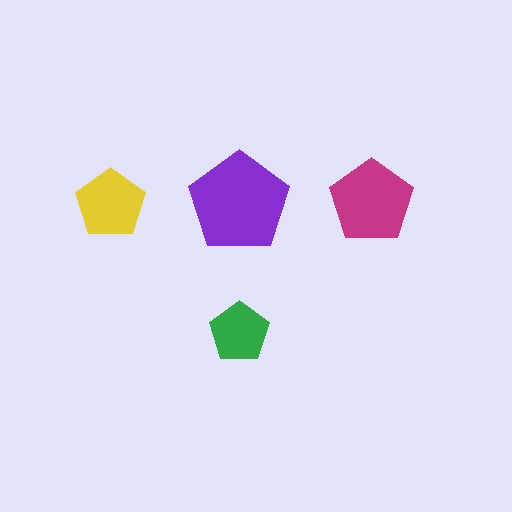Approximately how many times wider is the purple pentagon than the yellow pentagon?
About 1.5 times wider.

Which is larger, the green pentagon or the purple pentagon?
The purple one.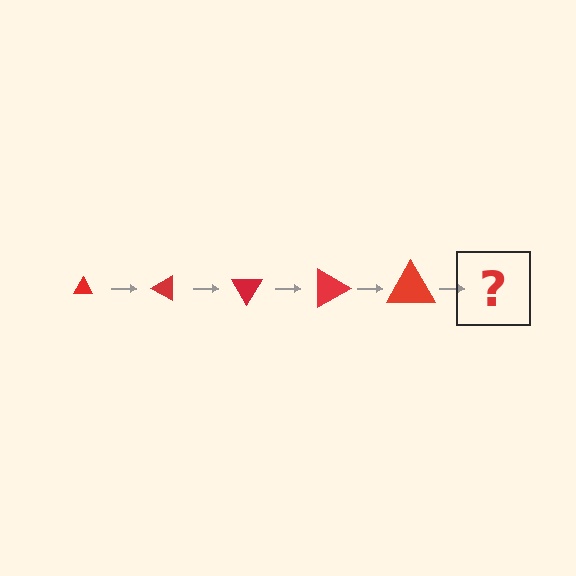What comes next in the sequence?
The next element should be a triangle, larger than the previous one and rotated 150 degrees from the start.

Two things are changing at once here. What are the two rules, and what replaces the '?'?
The two rules are that the triangle grows larger each step and it rotates 30 degrees each step. The '?' should be a triangle, larger than the previous one and rotated 150 degrees from the start.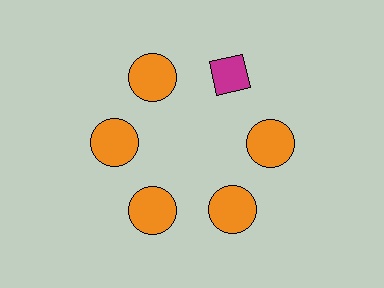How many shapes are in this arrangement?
There are 6 shapes arranged in a ring pattern.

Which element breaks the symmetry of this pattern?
The magenta diamond at roughly the 1 o'clock position breaks the symmetry. All other shapes are orange circles.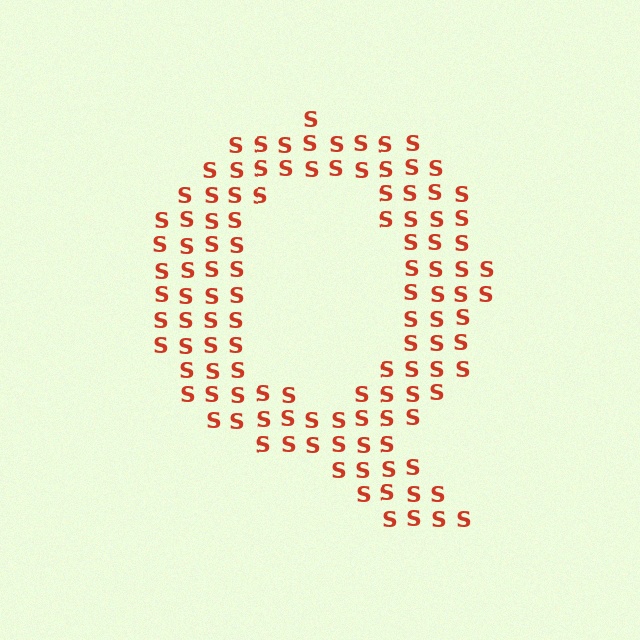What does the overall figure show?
The overall figure shows the letter Q.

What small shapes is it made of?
It is made of small letter S's.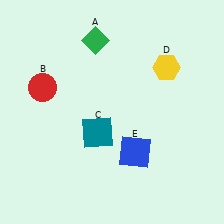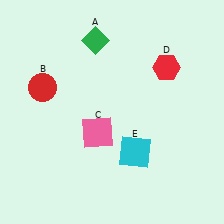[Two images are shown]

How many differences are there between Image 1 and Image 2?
There are 3 differences between the two images.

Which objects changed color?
C changed from teal to pink. D changed from yellow to red. E changed from blue to cyan.